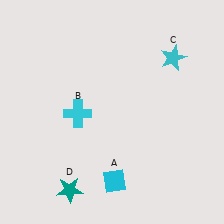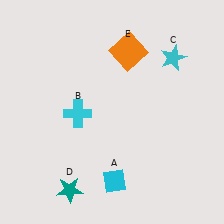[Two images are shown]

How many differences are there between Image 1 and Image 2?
There is 1 difference between the two images.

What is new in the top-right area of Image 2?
An orange square (E) was added in the top-right area of Image 2.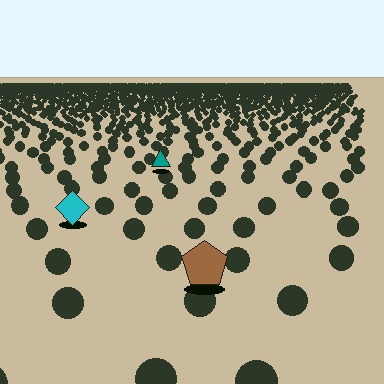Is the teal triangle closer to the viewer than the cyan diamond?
No. The cyan diamond is closer — you can tell from the texture gradient: the ground texture is coarser near it.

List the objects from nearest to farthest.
From nearest to farthest: the brown pentagon, the cyan diamond, the teal triangle.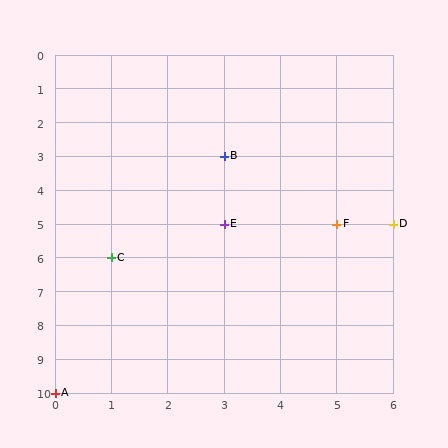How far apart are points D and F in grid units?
Points D and F are 1 column apart.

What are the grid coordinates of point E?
Point E is at grid coordinates (3, 5).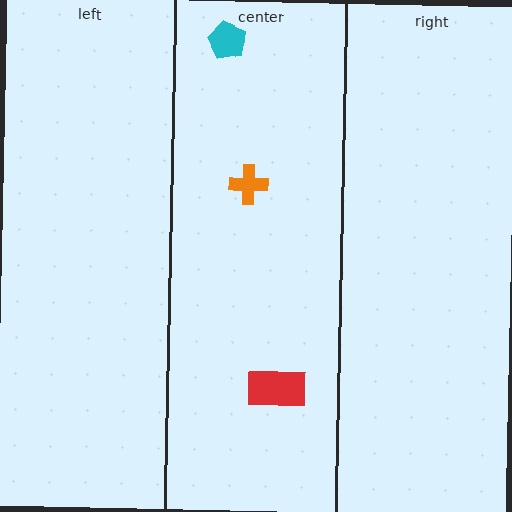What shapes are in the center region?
The orange cross, the cyan pentagon, the red rectangle.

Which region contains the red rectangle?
The center region.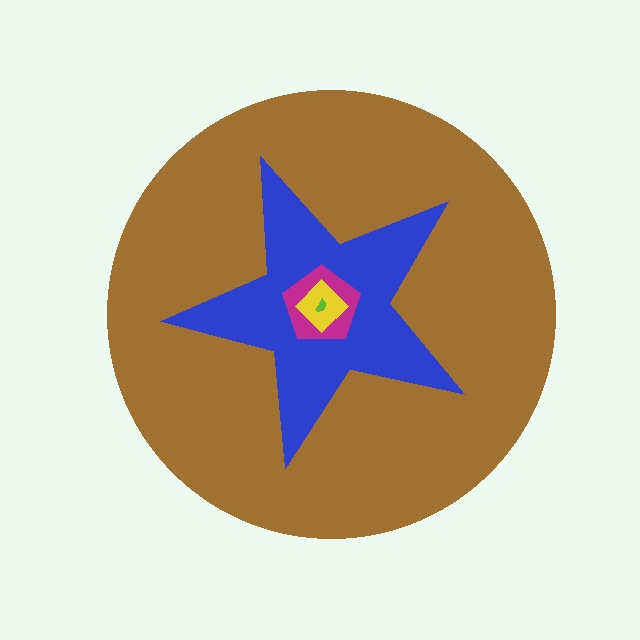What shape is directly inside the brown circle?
The blue star.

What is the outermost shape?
The brown circle.